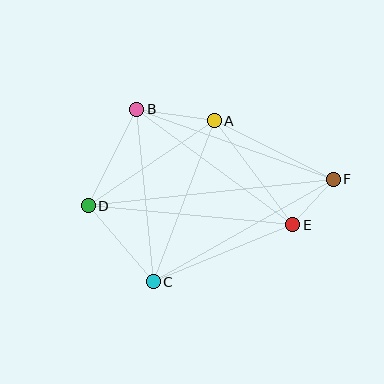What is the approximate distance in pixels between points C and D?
The distance between C and D is approximately 100 pixels.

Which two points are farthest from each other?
Points D and F are farthest from each other.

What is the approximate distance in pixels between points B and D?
The distance between B and D is approximately 108 pixels.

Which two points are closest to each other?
Points E and F are closest to each other.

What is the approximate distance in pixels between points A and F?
The distance between A and F is approximately 133 pixels.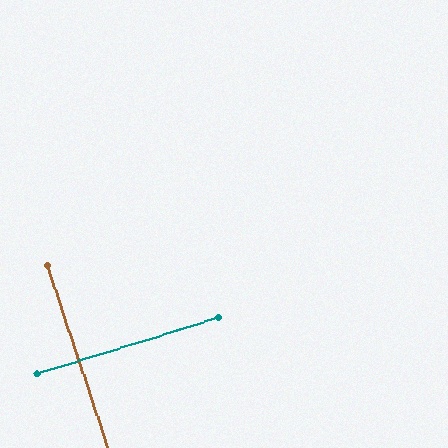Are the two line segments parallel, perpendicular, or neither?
Perpendicular — they meet at approximately 89°.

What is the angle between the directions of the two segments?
Approximately 89 degrees.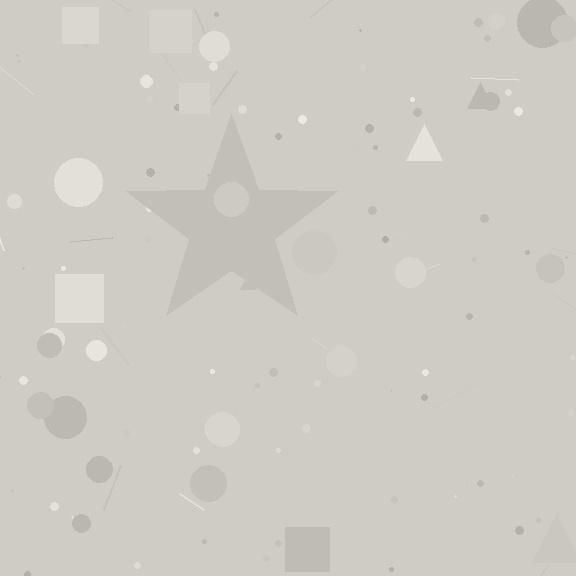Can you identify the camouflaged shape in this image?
The camouflaged shape is a star.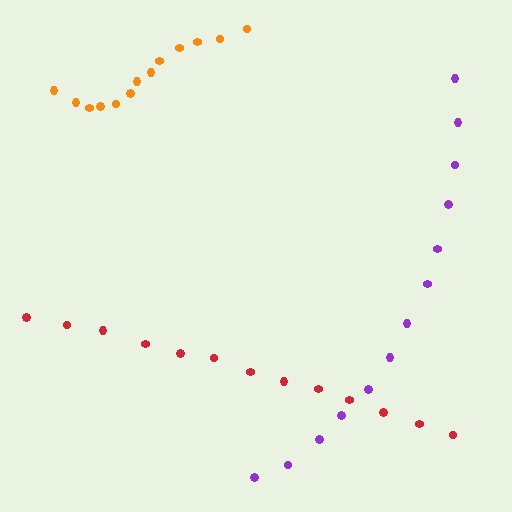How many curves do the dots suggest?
There are 3 distinct paths.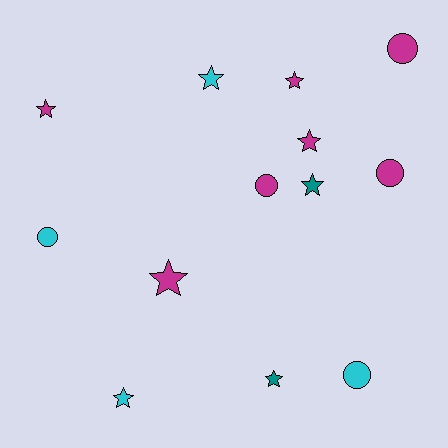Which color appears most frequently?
Magenta, with 7 objects.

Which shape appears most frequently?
Star, with 8 objects.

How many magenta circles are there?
There are 3 magenta circles.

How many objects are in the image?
There are 13 objects.